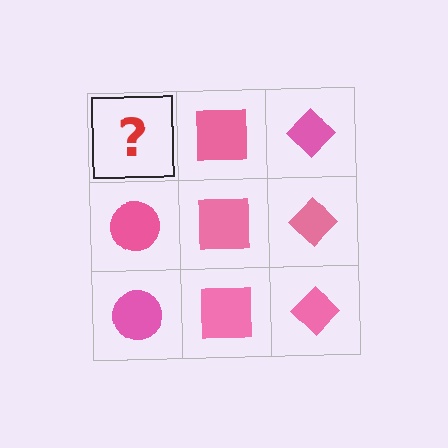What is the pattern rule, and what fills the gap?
The rule is that each column has a consistent shape. The gap should be filled with a pink circle.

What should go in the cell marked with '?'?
The missing cell should contain a pink circle.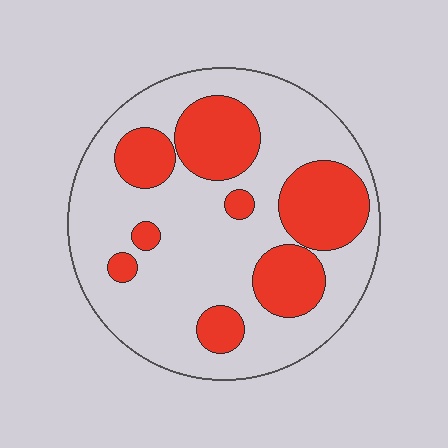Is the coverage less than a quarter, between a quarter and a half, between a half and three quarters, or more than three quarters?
Between a quarter and a half.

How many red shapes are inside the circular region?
8.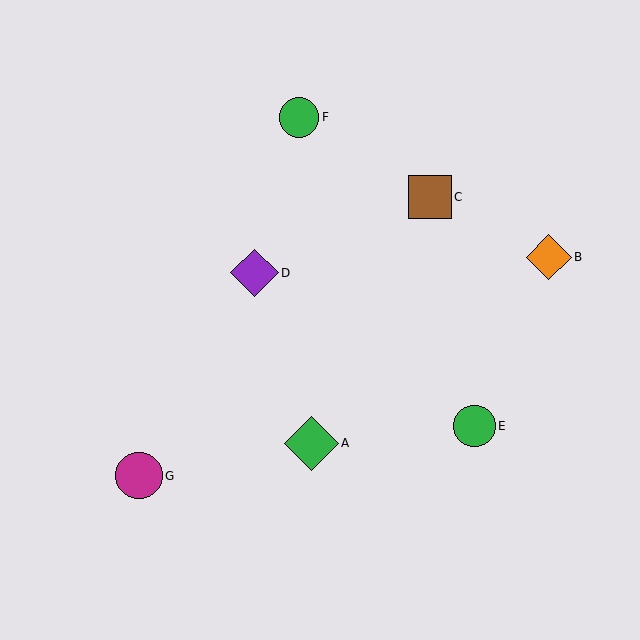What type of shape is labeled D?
Shape D is a purple diamond.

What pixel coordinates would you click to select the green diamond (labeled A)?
Click at (311, 443) to select the green diamond A.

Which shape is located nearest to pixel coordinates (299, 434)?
The green diamond (labeled A) at (311, 443) is nearest to that location.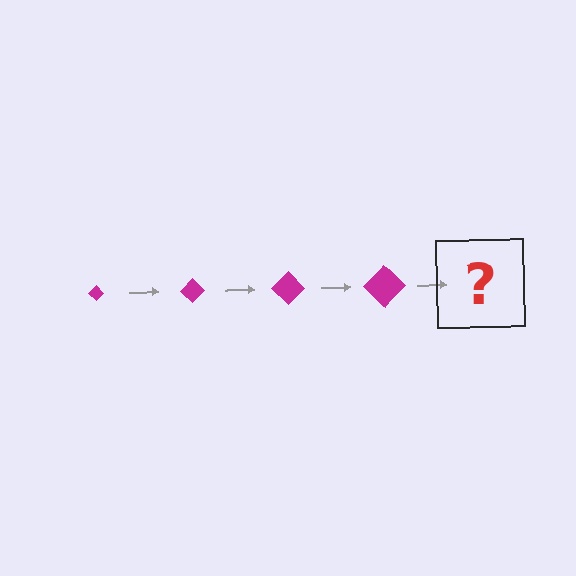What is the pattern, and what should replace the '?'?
The pattern is that the diamond gets progressively larger each step. The '?' should be a magenta diamond, larger than the previous one.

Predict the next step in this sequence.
The next step is a magenta diamond, larger than the previous one.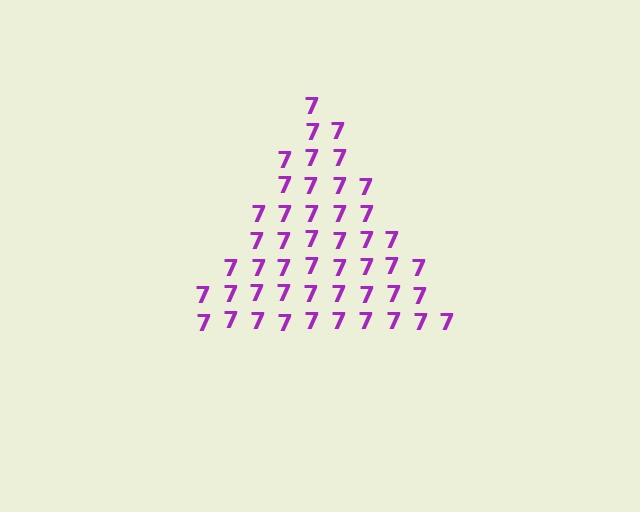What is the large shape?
The large shape is a triangle.